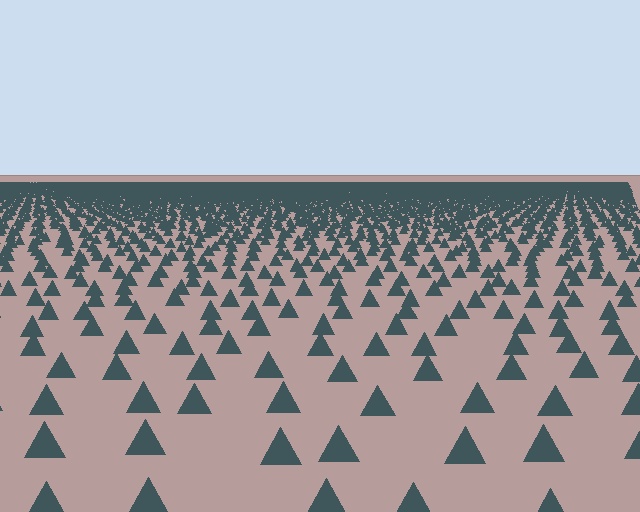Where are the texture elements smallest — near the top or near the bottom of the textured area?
Near the top.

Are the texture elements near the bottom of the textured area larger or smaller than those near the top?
Larger. Near the bottom, elements are closer to the viewer and appear at a bigger on-screen size.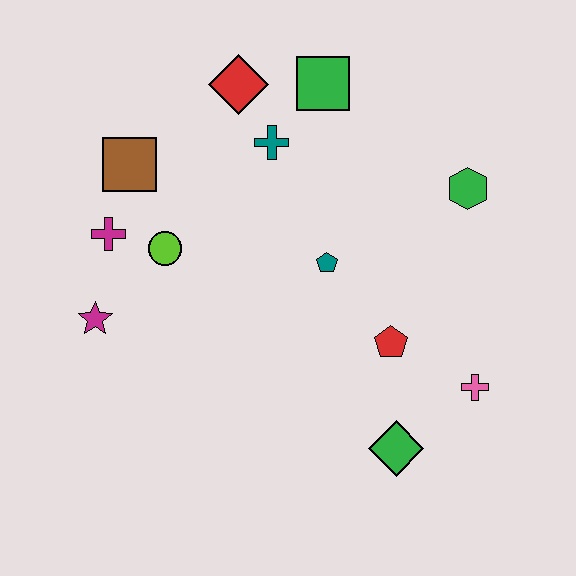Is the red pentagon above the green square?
No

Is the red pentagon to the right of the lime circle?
Yes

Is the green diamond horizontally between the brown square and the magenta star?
No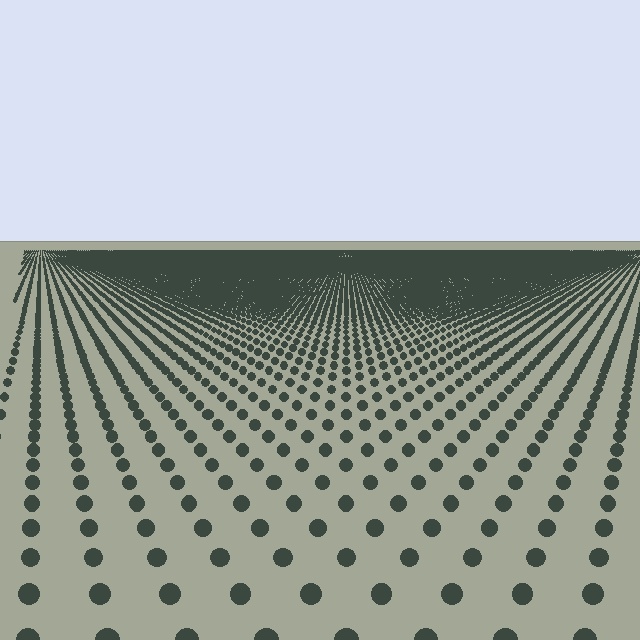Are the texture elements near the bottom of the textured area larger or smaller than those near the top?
Larger. Near the bottom, elements are closer to the viewer and appear at a bigger on-screen size.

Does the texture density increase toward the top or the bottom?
Density increases toward the top.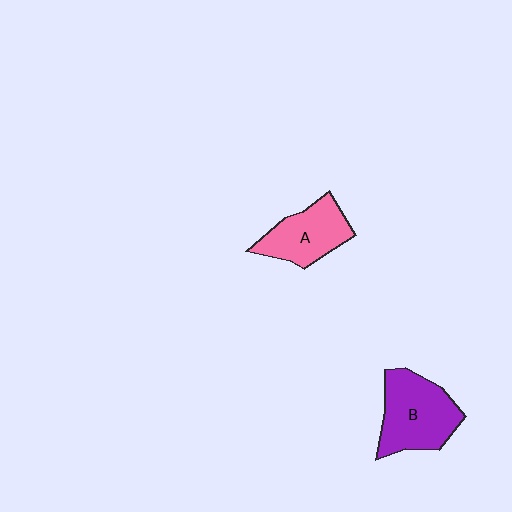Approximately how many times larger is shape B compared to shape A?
Approximately 1.3 times.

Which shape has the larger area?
Shape B (purple).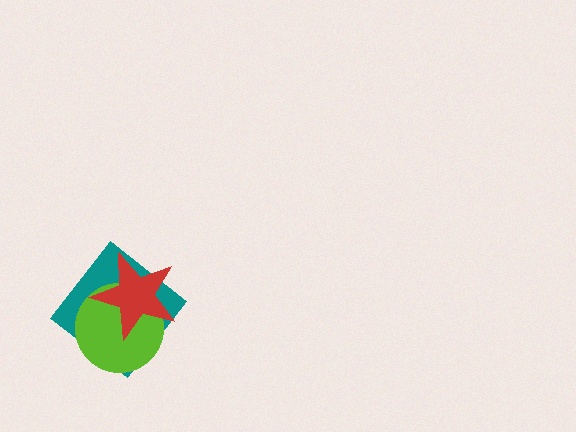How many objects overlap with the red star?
2 objects overlap with the red star.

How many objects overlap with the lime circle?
2 objects overlap with the lime circle.